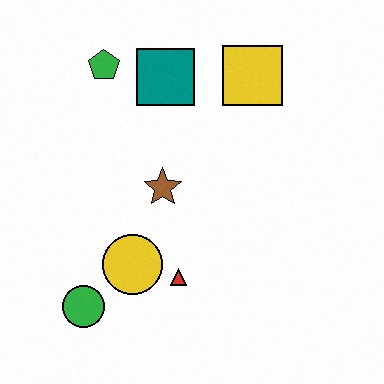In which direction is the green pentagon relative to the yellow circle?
The green pentagon is above the yellow circle.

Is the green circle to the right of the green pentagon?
No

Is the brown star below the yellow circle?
No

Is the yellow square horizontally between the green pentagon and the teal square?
No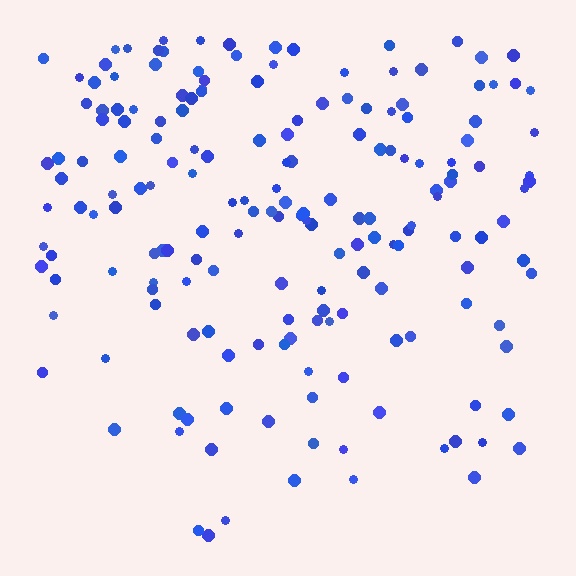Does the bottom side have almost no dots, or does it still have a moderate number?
Still a moderate number, just noticeably fewer than the top.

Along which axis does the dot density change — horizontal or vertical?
Vertical.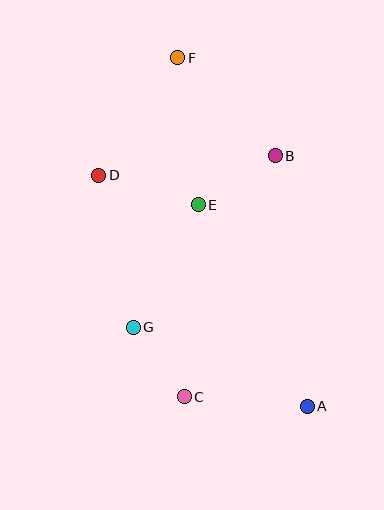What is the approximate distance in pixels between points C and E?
The distance between C and E is approximately 193 pixels.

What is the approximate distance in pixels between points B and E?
The distance between B and E is approximately 91 pixels.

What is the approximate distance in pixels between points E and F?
The distance between E and F is approximately 148 pixels.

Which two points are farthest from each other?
Points A and F are farthest from each other.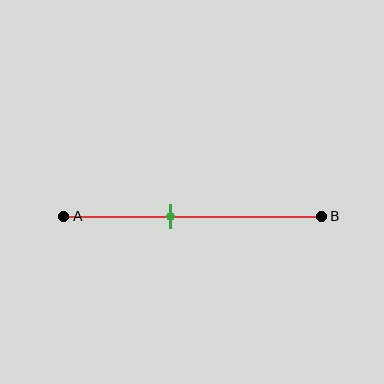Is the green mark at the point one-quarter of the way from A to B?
No, the mark is at about 40% from A, not at the 25% one-quarter point.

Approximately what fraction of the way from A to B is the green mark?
The green mark is approximately 40% of the way from A to B.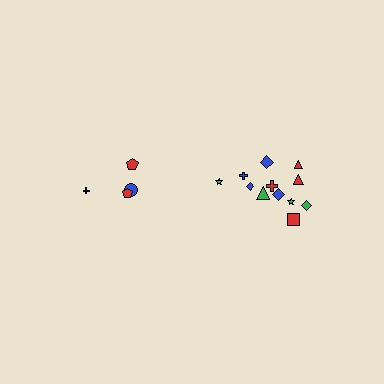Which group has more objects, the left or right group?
The right group.